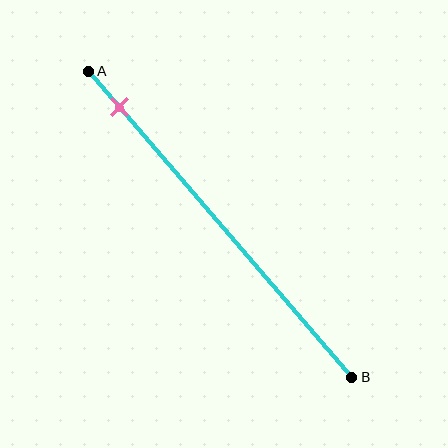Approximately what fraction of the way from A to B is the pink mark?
The pink mark is approximately 10% of the way from A to B.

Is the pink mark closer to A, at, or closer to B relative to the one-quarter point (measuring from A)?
The pink mark is closer to point A than the one-quarter point of segment AB.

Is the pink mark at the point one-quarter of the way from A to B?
No, the mark is at about 10% from A, not at the 25% one-quarter point.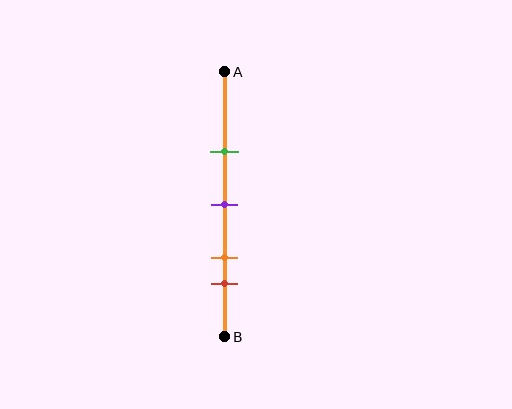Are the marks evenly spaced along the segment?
No, the marks are not evenly spaced.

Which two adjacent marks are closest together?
The orange and red marks are the closest adjacent pair.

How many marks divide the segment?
There are 4 marks dividing the segment.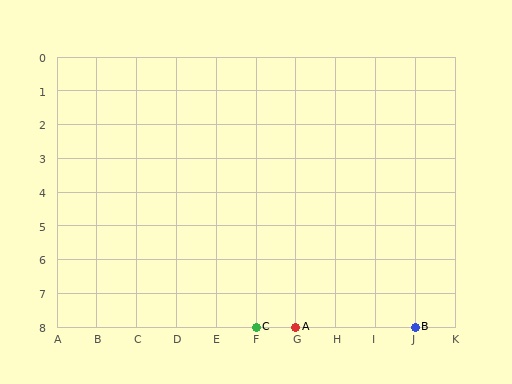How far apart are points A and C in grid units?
Points A and C are 1 column apart.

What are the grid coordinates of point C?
Point C is at grid coordinates (F, 8).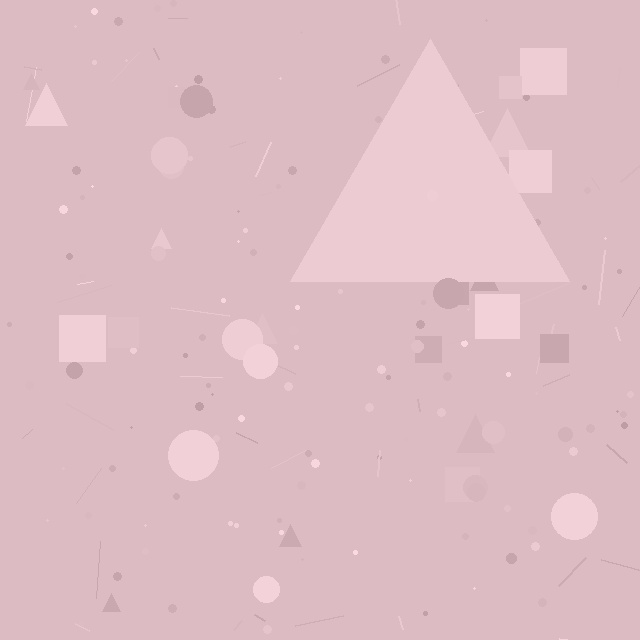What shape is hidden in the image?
A triangle is hidden in the image.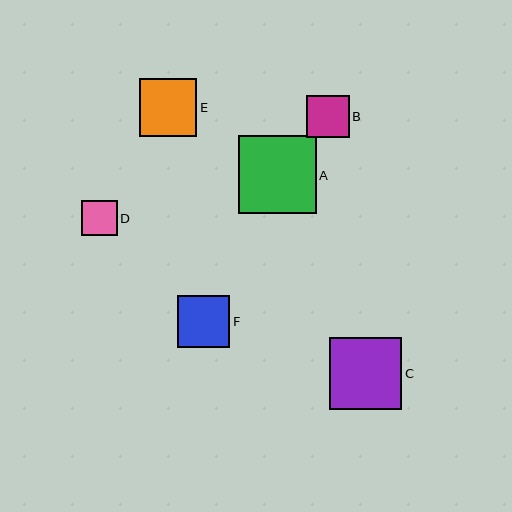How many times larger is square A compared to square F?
Square A is approximately 1.5 times the size of square F.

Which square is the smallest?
Square D is the smallest with a size of approximately 35 pixels.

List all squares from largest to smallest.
From largest to smallest: A, C, E, F, B, D.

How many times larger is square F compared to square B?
Square F is approximately 1.2 times the size of square B.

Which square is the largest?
Square A is the largest with a size of approximately 78 pixels.